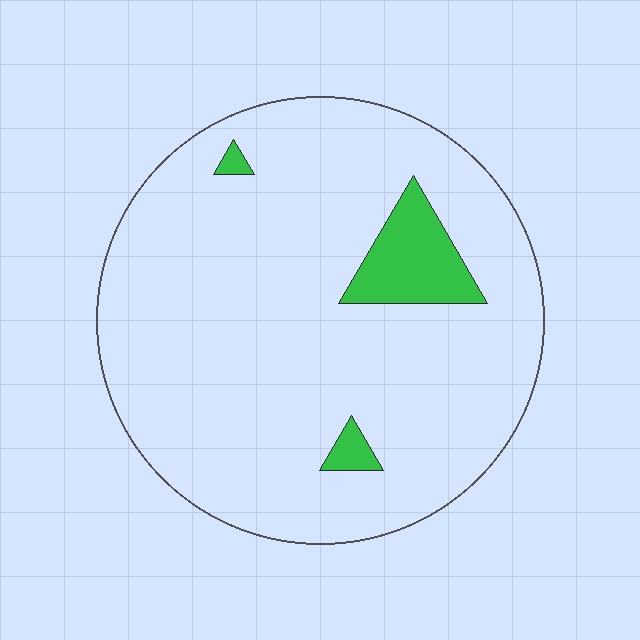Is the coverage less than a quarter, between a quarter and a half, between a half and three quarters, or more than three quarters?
Less than a quarter.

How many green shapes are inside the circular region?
3.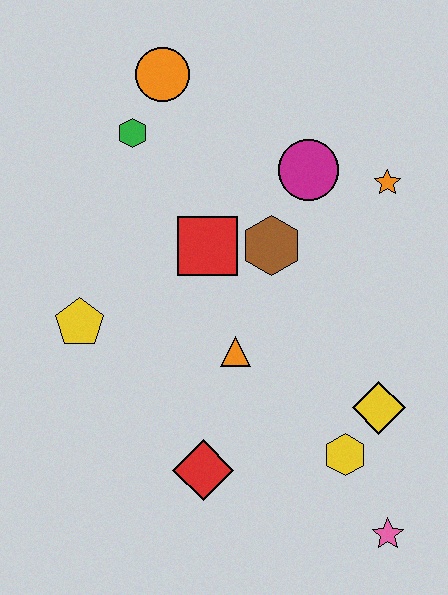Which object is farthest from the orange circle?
The pink star is farthest from the orange circle.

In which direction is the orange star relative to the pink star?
The orange star is above the pink star.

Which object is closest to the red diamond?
The orange triangle is closest to the red diamond.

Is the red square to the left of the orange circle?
No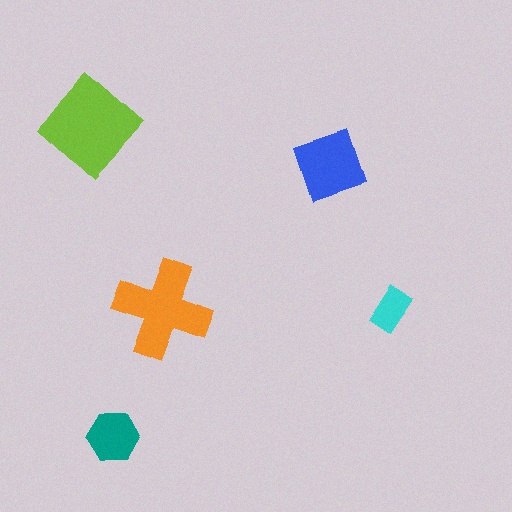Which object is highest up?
The lime diamond is topmost.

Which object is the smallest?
The cyan rectangle.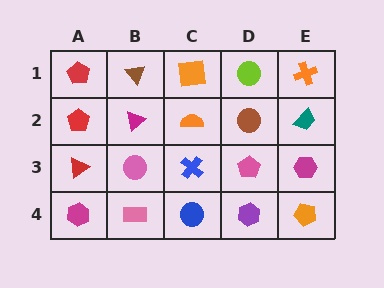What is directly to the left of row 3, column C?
A pink circle.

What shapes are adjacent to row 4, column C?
A blue cross (row 3, column C), a pink rectangle (row 4, column B), a purple hexagon (row 4, column D).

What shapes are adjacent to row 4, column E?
A magenta hexagon (row 3, column E), a purple hexagon (row 4, column D).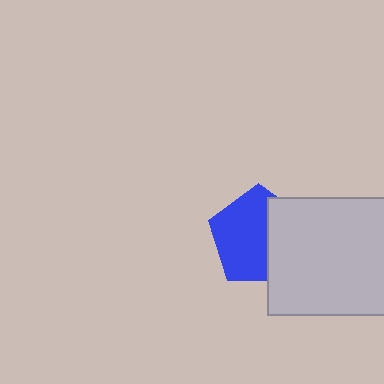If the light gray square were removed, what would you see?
You would see the complete blue pentagon.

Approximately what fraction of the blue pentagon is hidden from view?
Roughly 38% of the blue pentagon is hidden behind the light gray square.